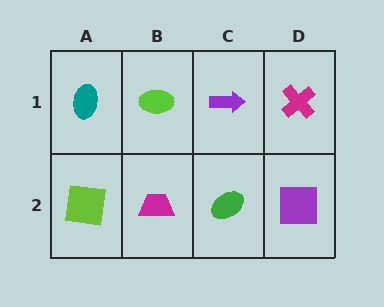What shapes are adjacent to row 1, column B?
A magenta trapezoid (row 2, column B), a teal ellipse (row 1, column A), a purple arrow (row 1, column C).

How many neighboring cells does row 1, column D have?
2.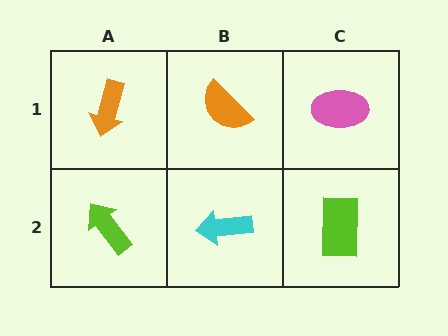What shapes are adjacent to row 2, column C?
A pink ellipse (row 1, column C), a cyan arrow (row 2, column B).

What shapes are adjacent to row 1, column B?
A cyan arrow (row 2, column B), an orange arrow (row 1, column A), a pink ellipse (row 1, column C).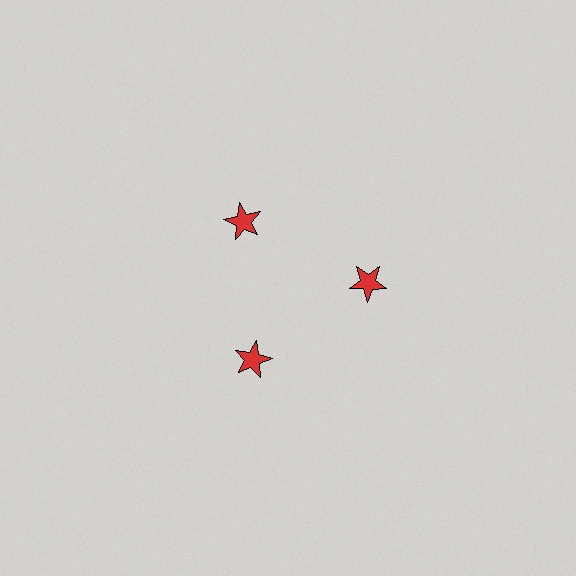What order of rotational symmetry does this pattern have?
This pattern has 3-fold rotational symmetry.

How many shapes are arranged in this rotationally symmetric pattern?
There are 3 shapes, arranged in 3 groups of 1.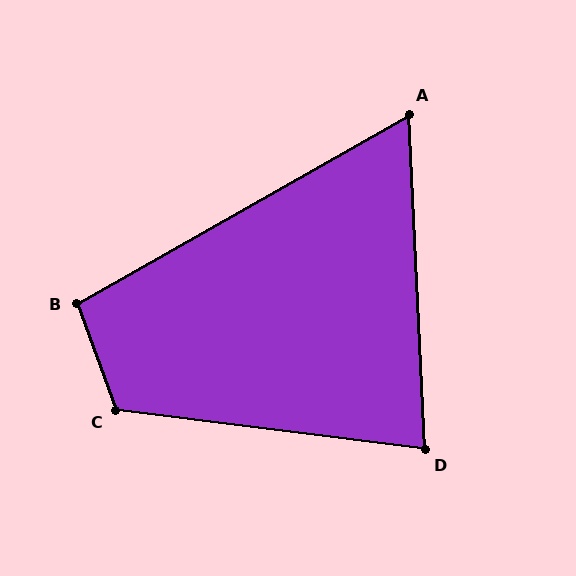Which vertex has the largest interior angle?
C, at approximately 117 degrees.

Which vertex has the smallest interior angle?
A, at approximately 63 degrees.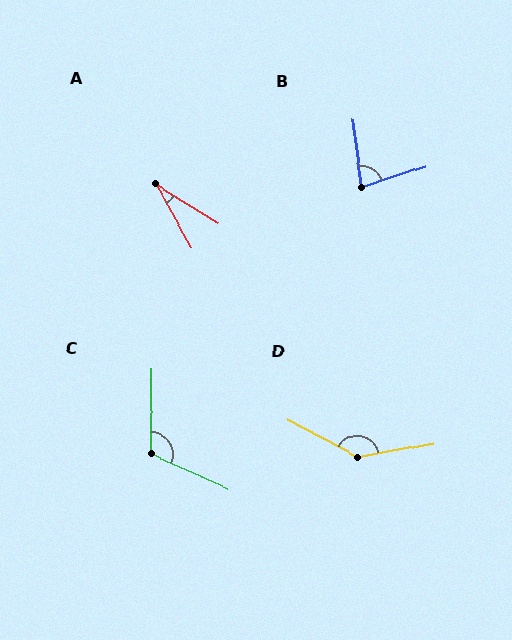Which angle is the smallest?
A, at approximately 29 degrees.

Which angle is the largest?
D, at approximately 141 degrees.